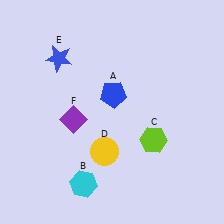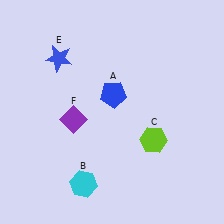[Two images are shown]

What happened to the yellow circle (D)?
The yellow circle (D) was removed in Image 2. It was in the bottom-left area of Image 1.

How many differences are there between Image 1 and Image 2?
There is 1 difference between the two images.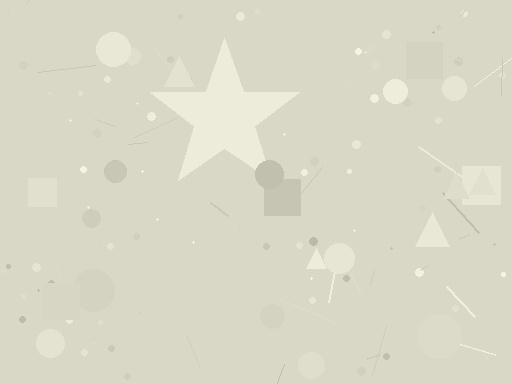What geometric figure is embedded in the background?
A star is embedded in the background.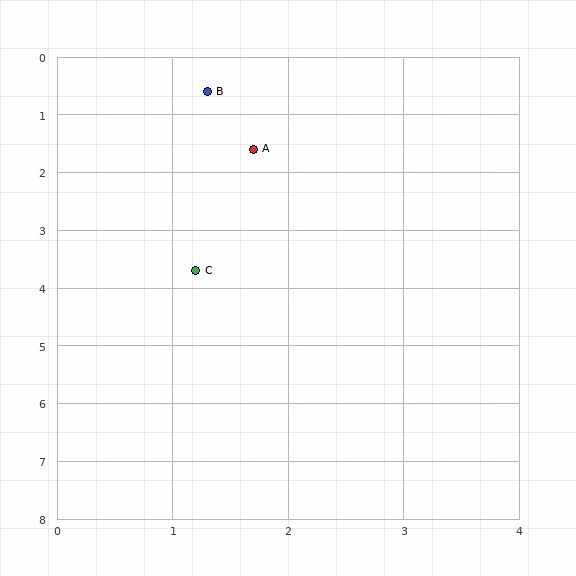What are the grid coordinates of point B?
Point B is at approximately (1.3, 0.6).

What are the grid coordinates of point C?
Point C is at approximately (1.2, 3.7).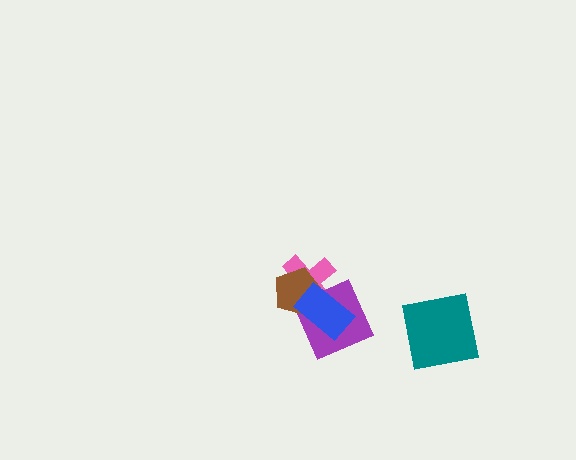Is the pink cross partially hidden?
Yes, it is partially covered by another shape.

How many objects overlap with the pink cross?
3 objects overlap with the pink cross.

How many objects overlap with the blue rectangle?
3 objects overlap with the blue rectangle.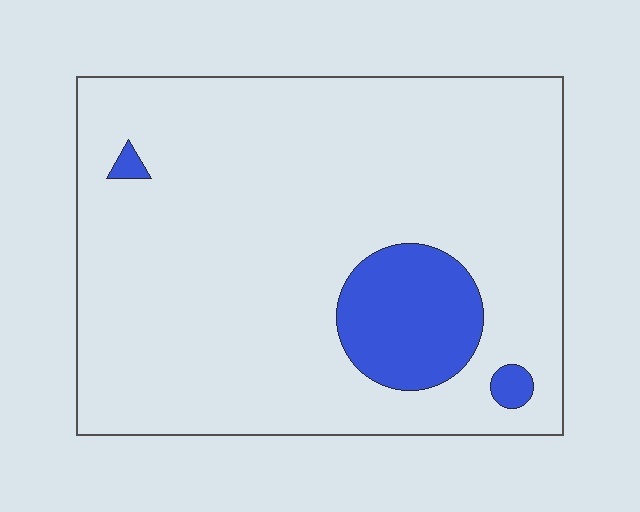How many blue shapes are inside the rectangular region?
3.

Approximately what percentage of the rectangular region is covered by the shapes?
Approximately 10%.